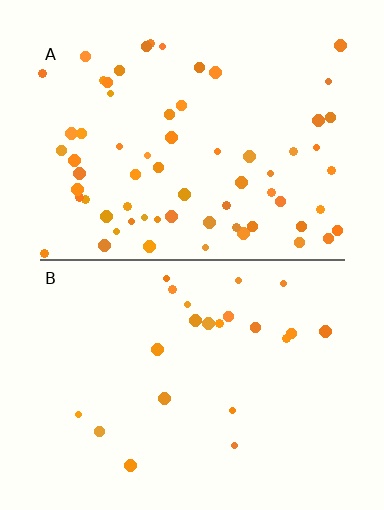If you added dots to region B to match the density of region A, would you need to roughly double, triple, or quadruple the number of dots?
Approximately triple.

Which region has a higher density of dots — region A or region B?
A (the top).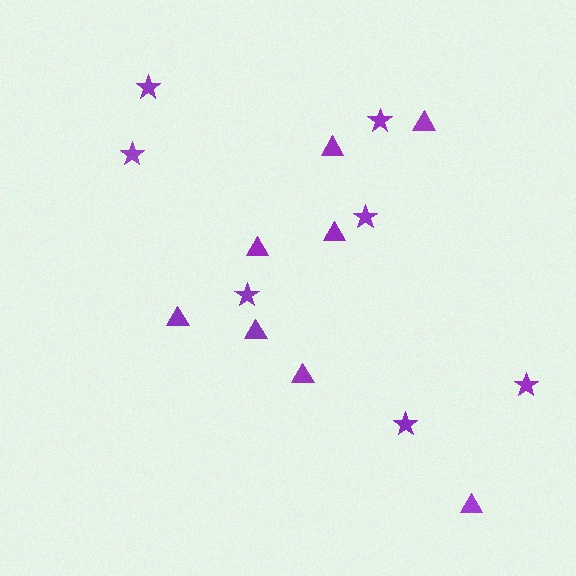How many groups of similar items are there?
There are 2 groups: one group of stars (7) and one group of triangles (8).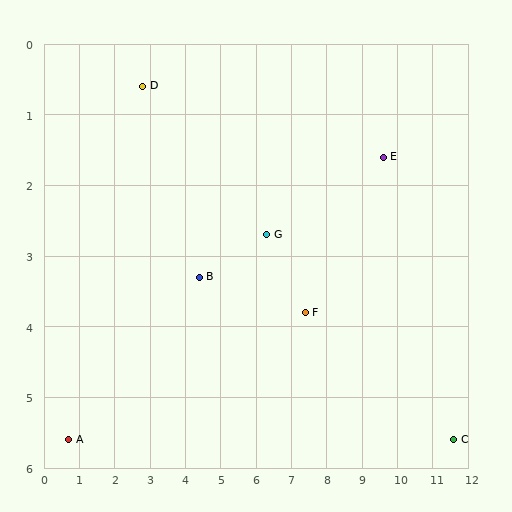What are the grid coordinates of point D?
Point D is at approximately (2.8, 0.6).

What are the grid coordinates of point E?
Point E is at approximately (9.6, 1.6).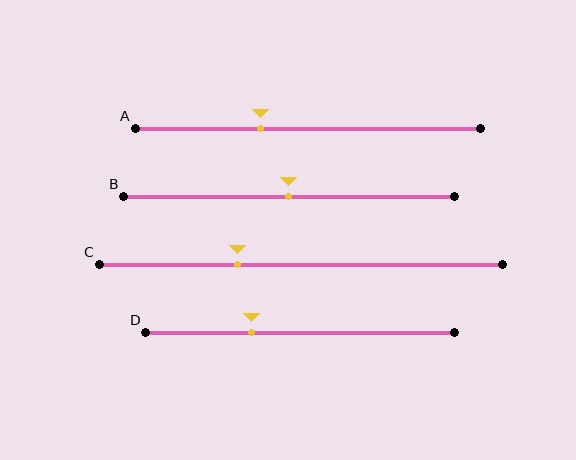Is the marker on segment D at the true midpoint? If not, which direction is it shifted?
No, the marker on segment D is shifted to the left by about 15% of the segment length.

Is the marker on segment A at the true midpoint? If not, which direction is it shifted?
No, the marker on segment A is shifted to the left by about 14% of the segment length.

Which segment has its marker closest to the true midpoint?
Segment B has its marker closest to the true midpoint.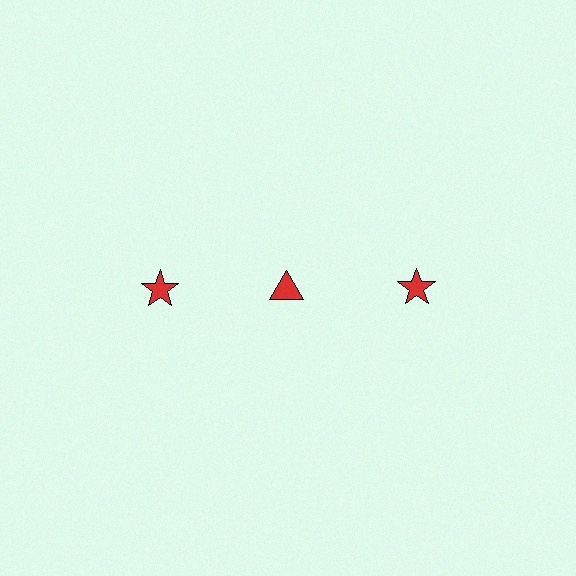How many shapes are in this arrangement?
There are 3 shapes arranged in a grid pattern.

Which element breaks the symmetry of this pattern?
The red triangle in the top row, second from left column breaks the symmetry. All other shapes are red stars.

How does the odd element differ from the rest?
It has a different shape: triangle instead of star.